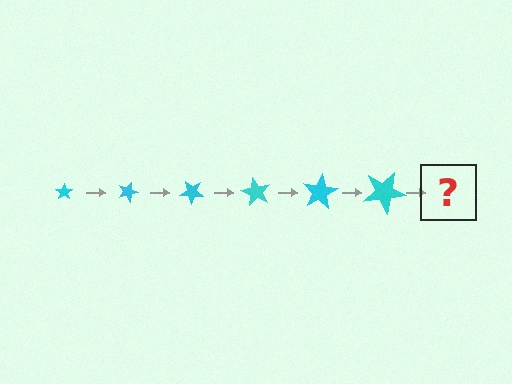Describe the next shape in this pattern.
It should be a star, larger than the previous one and rotated 120 degrees from the start.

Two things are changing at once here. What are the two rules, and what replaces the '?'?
The two rules are that the star grows larger each step and it rotates 20 degrees each step. The '?' should be a star, larger than the previous one and rotated 120 degrees from the start.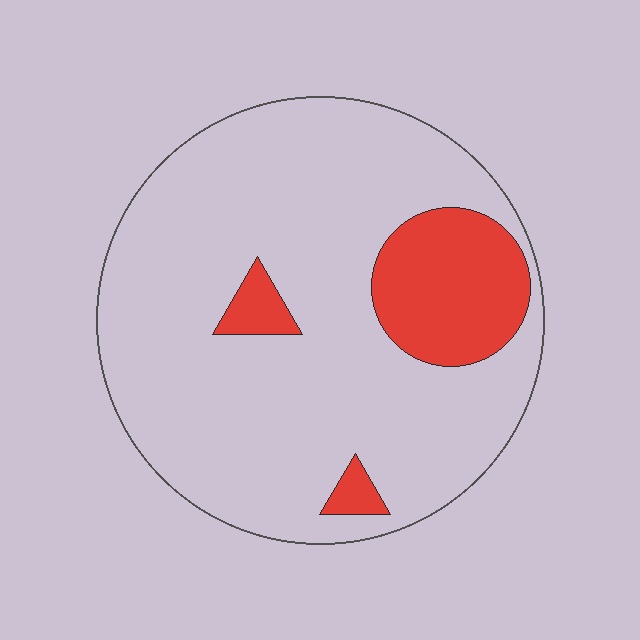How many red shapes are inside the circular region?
3.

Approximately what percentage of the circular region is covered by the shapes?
Approximately 15%.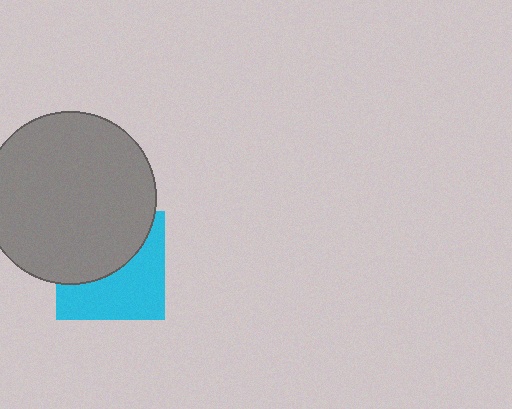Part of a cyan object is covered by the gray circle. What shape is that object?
It is a square.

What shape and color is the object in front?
The object in front is a gray circle.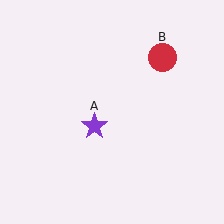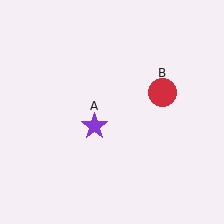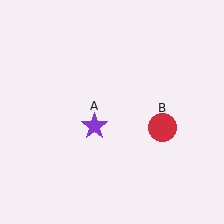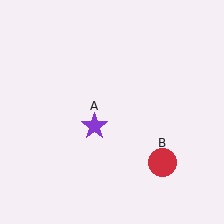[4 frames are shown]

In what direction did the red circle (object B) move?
The red circle (object B) moved down.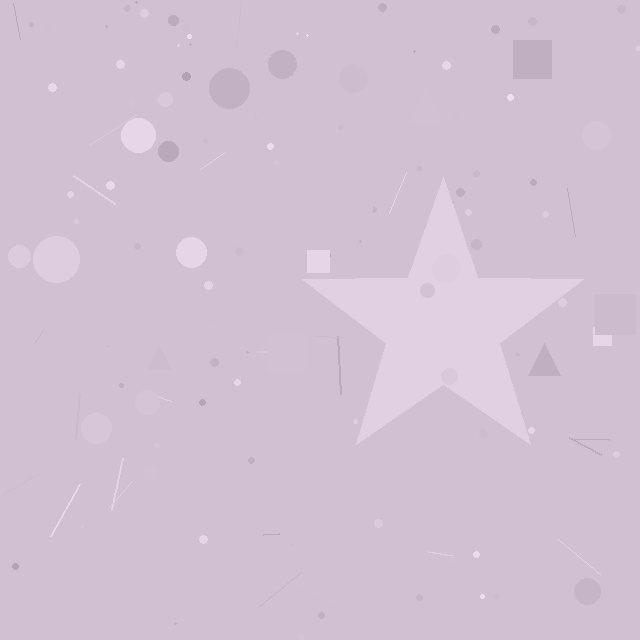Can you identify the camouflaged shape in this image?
The camouflaged shape is a star.